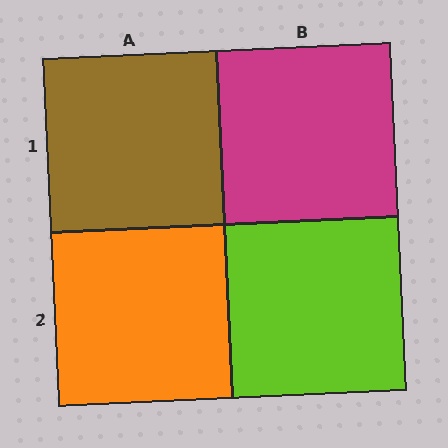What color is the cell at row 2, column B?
Lime.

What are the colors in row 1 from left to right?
Brown, magenta.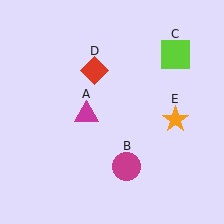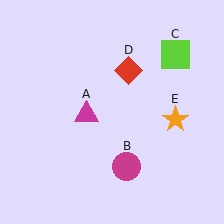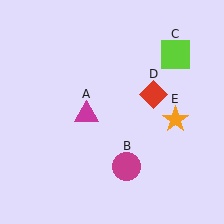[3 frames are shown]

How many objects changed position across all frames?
1 object changed position: red diamond (object D).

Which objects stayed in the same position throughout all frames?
Magenta triangle (object A) and magenta circle (object B) and lime square (object C) and orange star (object E) remained stationary.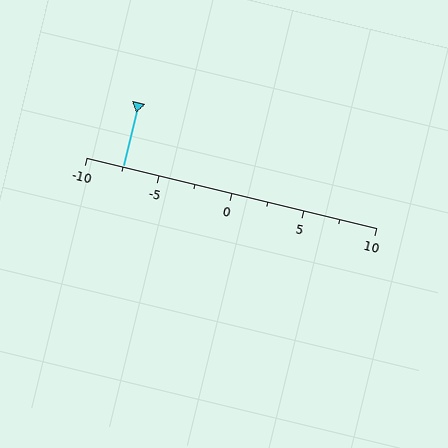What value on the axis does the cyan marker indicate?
The marker indicates approximately -7.5.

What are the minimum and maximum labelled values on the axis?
The axis runs from -10 to 10.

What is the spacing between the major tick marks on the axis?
The major ticks are spaced 5 apart.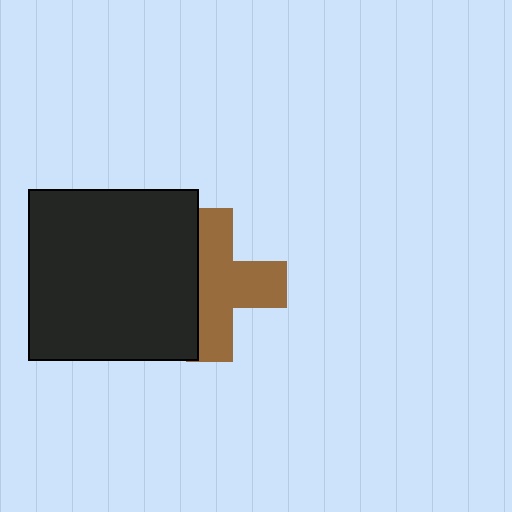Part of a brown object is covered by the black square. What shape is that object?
It is a cross.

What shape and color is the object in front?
The object in front is a black square.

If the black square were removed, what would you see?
You would see the complete brown cross.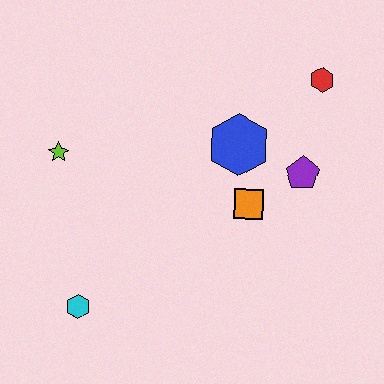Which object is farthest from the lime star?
The red hexagon is farthest from the lime star.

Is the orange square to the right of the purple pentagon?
No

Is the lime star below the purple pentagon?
No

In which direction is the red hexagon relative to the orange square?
The red hexagon is above the orange square.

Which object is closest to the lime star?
The cyan hexagon is closest to the lime star.